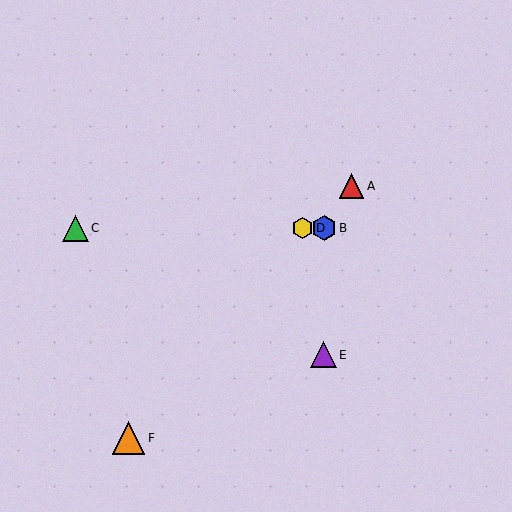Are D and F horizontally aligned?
No, D is at y≈228 and F is at y≈438.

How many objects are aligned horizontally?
3 objects (B, C, D) are aligned horizontally.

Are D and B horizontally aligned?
Yes, both are at y≈228.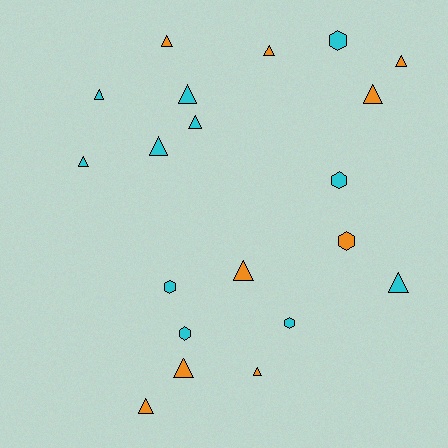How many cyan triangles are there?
There are 6 cyan triangles.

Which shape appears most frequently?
Triangle, with 14 objects.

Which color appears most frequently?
Cyan, with 11 objects.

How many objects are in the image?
There are 20 objects.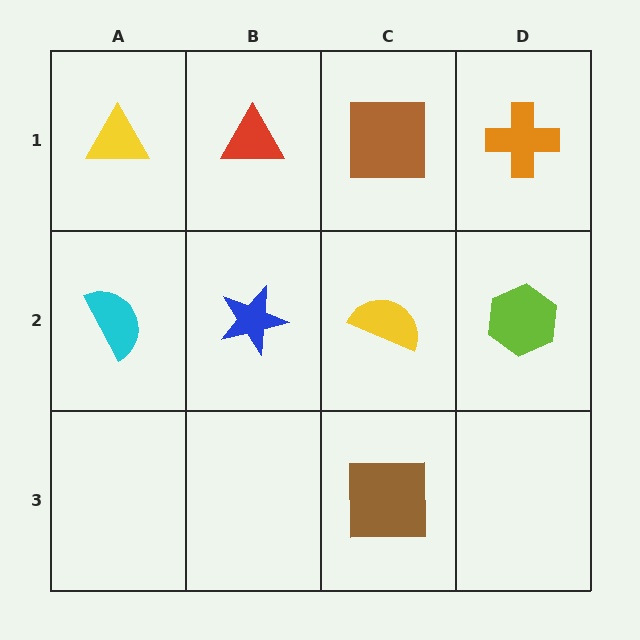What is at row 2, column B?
A blue star.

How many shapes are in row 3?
1 shape.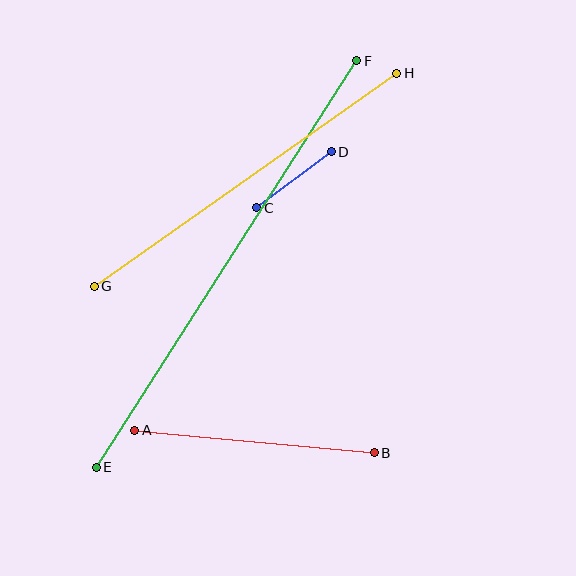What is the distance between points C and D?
The distance is approximately 93 pixels.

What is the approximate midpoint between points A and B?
The midpoint is at approximately (254, 441) pixels.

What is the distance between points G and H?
The distance is approximately 370 pixels.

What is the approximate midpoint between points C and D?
The midpoint is at approximately (294, 180) pixels.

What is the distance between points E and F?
The distance is approximately 483 pixels.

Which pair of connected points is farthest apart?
Points E and F are farthest apart.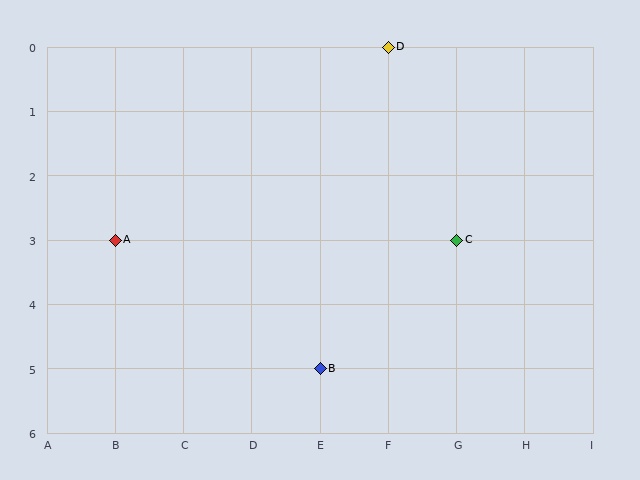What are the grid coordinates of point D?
Point D is at grid coordinates (F, 0).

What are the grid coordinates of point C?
Point C is at grid coordinates (G, 3).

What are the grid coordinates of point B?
Point B is at grid coordinates (E, 5).